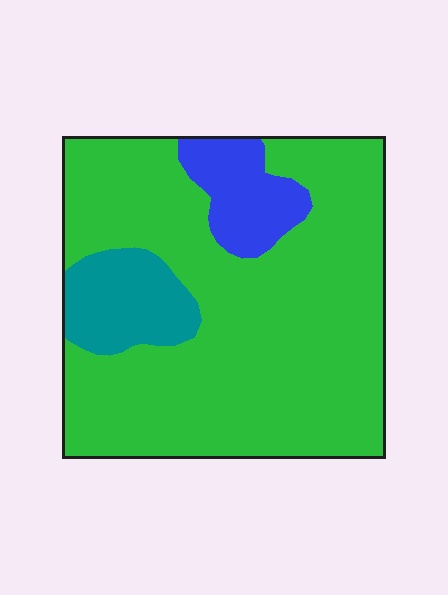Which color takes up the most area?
Green, at roughly 80%.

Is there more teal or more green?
Green.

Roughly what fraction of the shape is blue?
Blue takes up less than a sixth of the shape.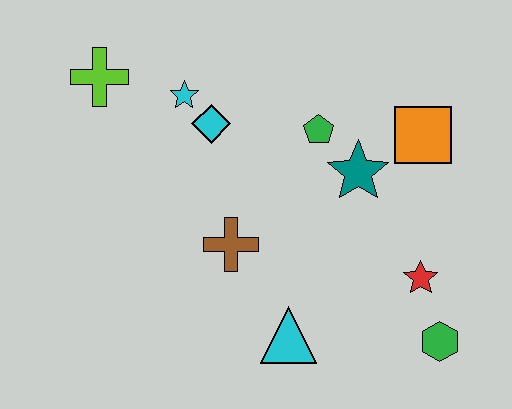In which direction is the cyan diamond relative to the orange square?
The cyan diamond is to the left of the orange square.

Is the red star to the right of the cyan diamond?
Yes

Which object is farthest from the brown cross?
The green hexagon is farthest from the brown cross.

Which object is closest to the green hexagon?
The red star is closest to the green hexagon.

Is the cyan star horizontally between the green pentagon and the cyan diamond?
No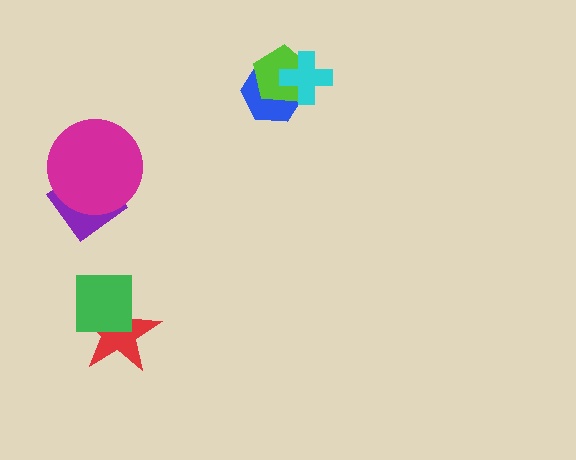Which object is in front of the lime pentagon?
The cyan cross is in front of the lime pentagon.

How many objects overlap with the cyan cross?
2 objects overlap with the cyan cross.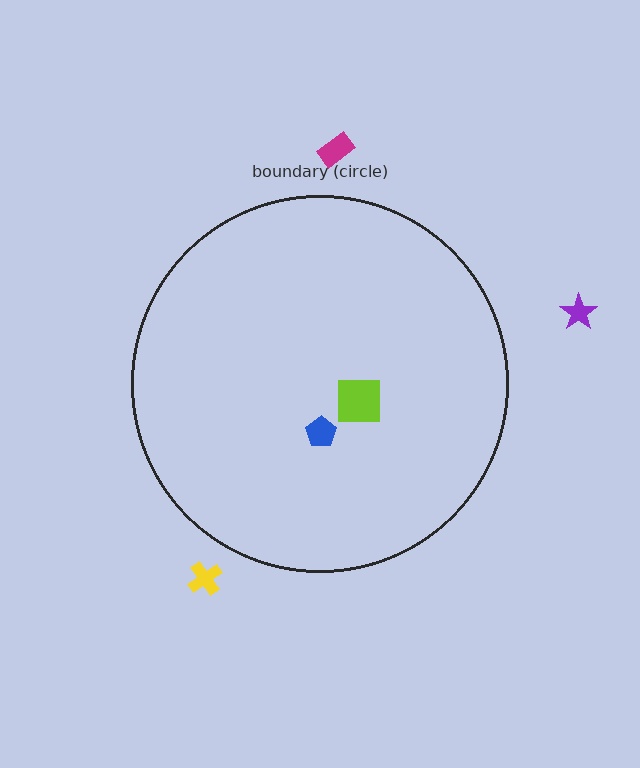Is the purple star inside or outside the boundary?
Outside.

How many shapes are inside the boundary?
2 inside, 3 outside.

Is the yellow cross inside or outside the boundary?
Outside.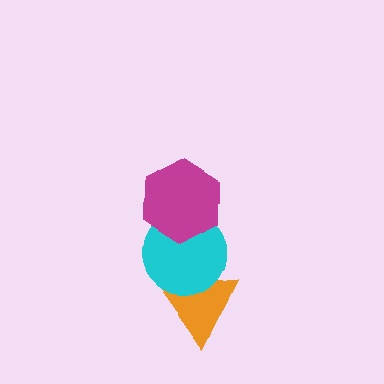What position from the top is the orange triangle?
The orange triangle is 3rd from the top.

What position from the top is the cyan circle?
The cyan circle is 2nd from the top.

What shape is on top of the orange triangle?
The cyan circle is on top of the orange triangle.